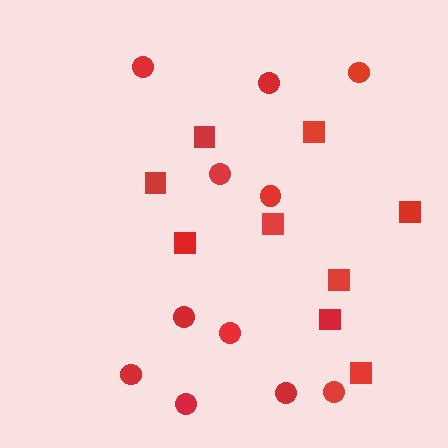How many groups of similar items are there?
There are 2 groups: one group of squares (9) and one group of circles (11).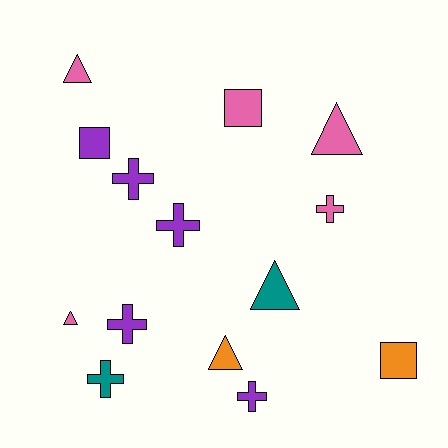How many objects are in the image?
There are 14 objects.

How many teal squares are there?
There are no teal squares.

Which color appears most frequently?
Pink, with 5 objects.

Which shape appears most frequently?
Cross, with 6 objects.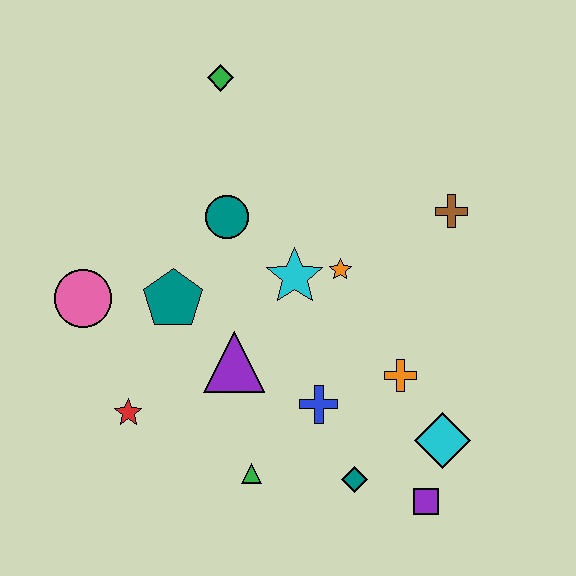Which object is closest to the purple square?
The cyan diamond is closest to the purple square.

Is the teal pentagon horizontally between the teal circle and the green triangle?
No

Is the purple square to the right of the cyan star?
Yes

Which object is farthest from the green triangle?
The green diamond is farthest from the green triangle.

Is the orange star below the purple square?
No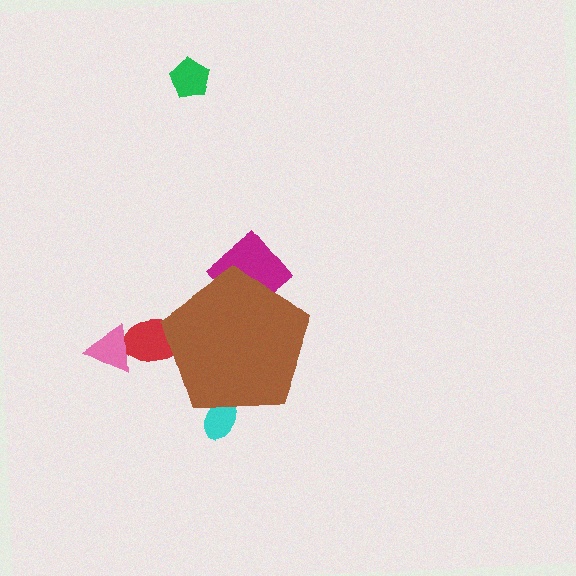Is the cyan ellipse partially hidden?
Yes, the cyan ellipse is partially hidden behind the brown pentagon.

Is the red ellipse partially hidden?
Yes, the red ellipse is partially hidden behind the brown pentagon.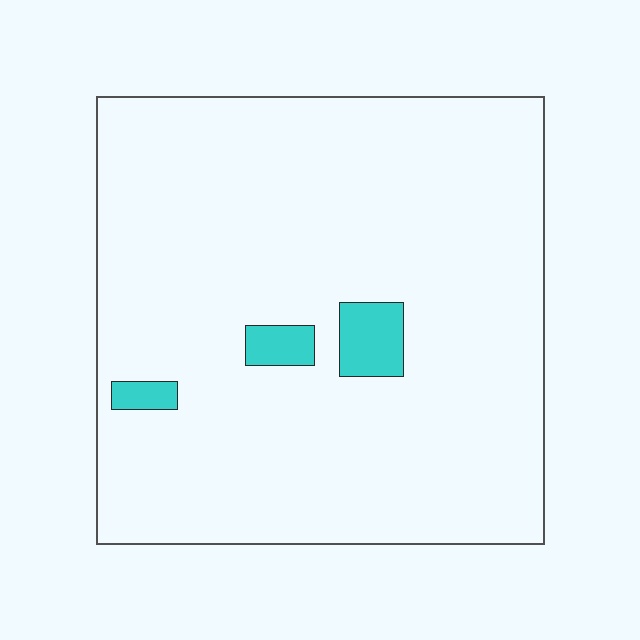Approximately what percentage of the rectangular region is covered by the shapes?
Approximately 5%.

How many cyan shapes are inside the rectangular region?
3.